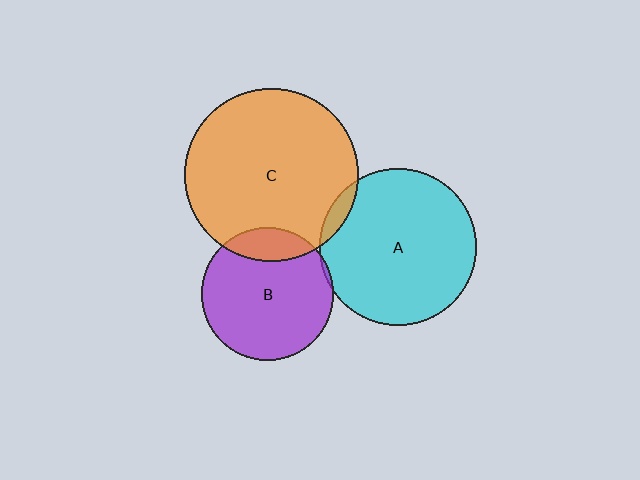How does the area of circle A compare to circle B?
Approximately 1.4 times.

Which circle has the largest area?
Circle C (orange).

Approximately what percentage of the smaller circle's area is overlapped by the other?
Approximately 15%.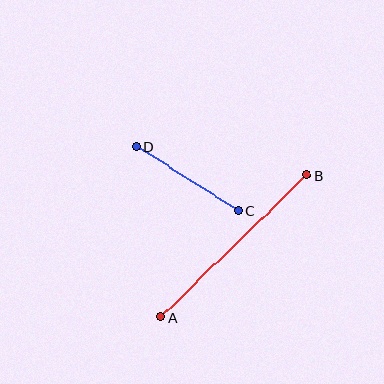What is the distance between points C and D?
The distance is approximately 120 pixels.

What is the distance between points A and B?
The distance is approximately 203 pixels.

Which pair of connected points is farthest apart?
Points A and B are farthest apart.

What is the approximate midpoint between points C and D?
The midpoint is at approximately (187, 179) pixels.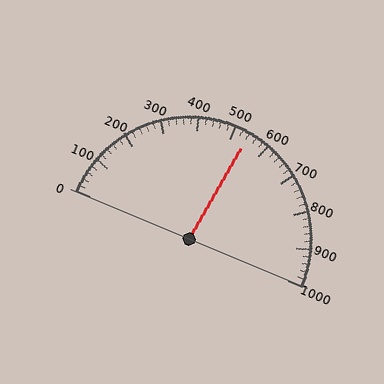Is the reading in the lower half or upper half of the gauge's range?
The reading is in the upper half of the range (0 to 1000).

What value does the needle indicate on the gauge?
The needle indicates approximately 540.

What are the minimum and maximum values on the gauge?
The gauge ranges from 0 to 1000.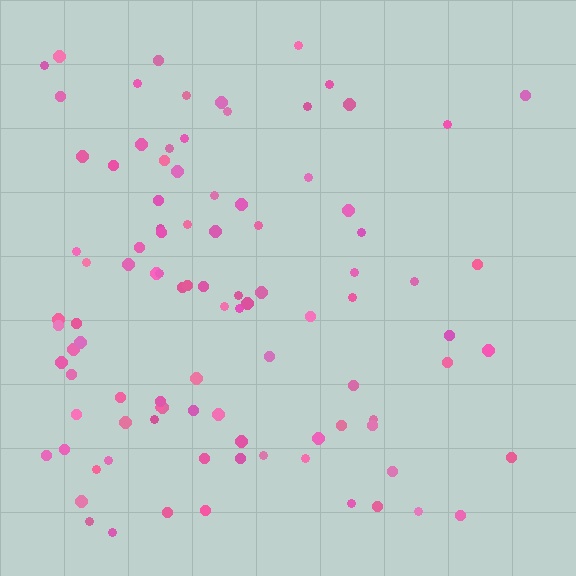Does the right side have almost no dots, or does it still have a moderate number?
Still a moderate number, just noticeably fewer than the left.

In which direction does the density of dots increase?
From right to left, with the left side densest.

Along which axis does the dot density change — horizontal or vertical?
Horizontal.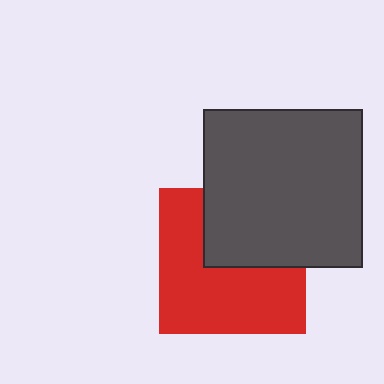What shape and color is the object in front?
The object in front is a dark gray square.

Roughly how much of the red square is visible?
About half of it is visible (roughly 62%).